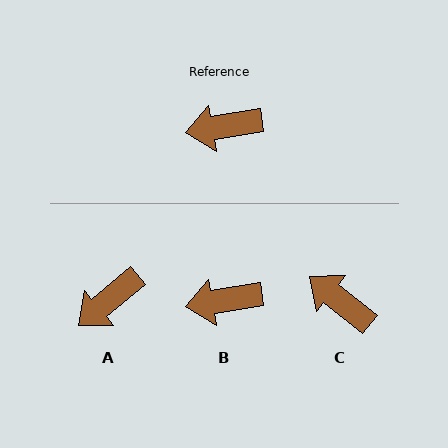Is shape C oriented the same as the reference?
No, it is off by about 48 degrees.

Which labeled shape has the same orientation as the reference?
B.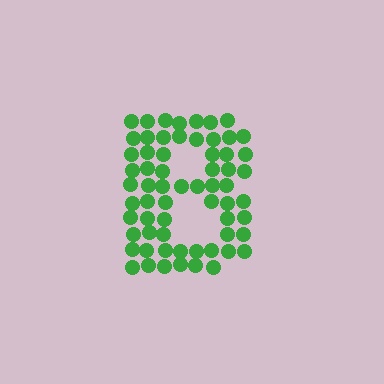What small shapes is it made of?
It is made of small circles.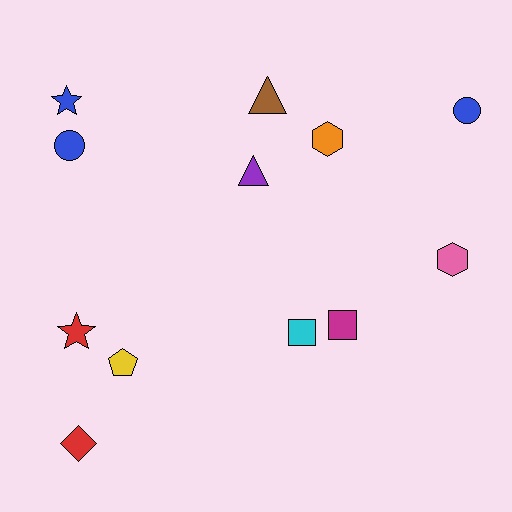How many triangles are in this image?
There are 2 triangles.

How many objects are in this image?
There are 12 objects.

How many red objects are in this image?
There are 2 red objects.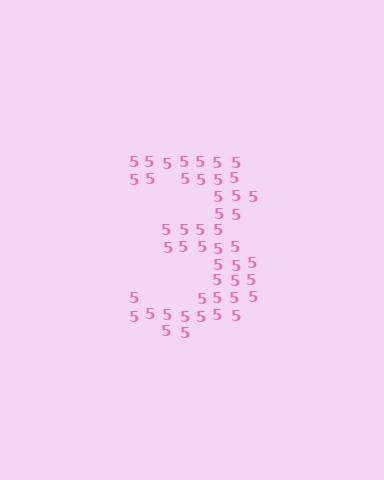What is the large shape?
The large shape is the digit 3.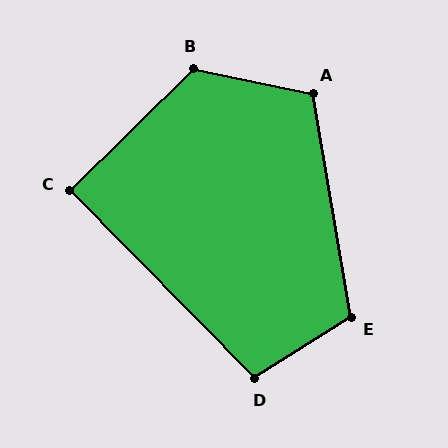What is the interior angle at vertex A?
Approximately 111 degrees (obtuse).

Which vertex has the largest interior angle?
B, at approximately 124 degrees.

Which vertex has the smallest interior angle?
C, at approximately 90 degrees.